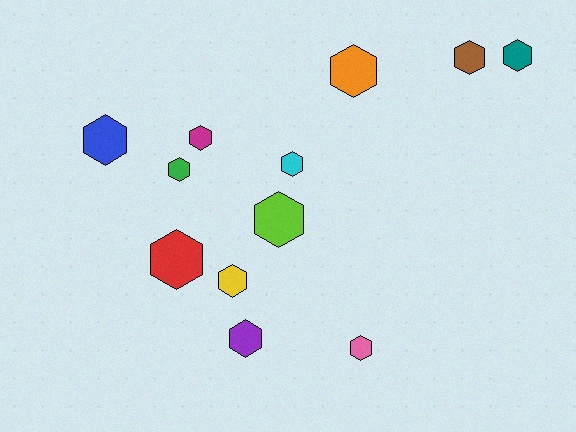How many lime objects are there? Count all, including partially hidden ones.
There is 1 lime object.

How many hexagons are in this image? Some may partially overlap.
There are 12 hexagons.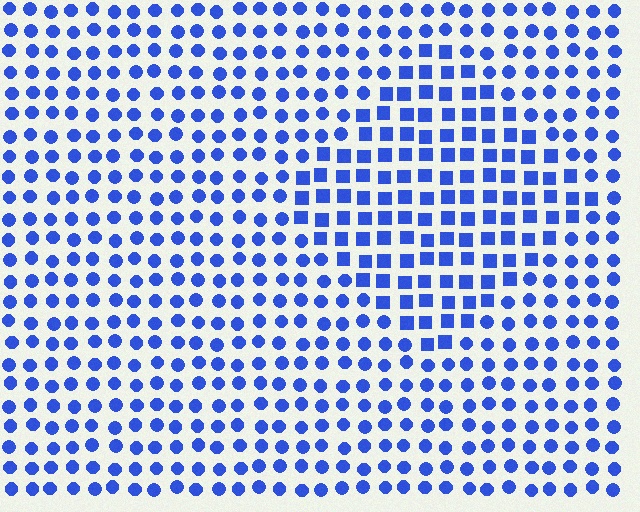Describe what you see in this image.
The image is filled with small blue elements arranged in a uniform grid. A diamond-shaped region contains squares, while the surrounding area contains circles. The boundary is defined purely by the change in element shape.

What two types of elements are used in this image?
The image uses squares inside the diamond region and circles outside it.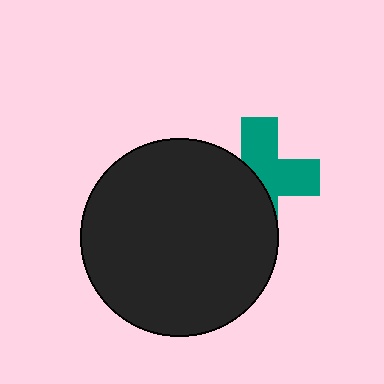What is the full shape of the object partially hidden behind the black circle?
The partially hidden object is a teal cross.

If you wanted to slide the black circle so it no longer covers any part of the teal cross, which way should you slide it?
Slide it left — that is the most direct way to separate the two shapes.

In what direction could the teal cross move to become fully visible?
The teal cross could move right. That would shift it out from behind the black circle entirely.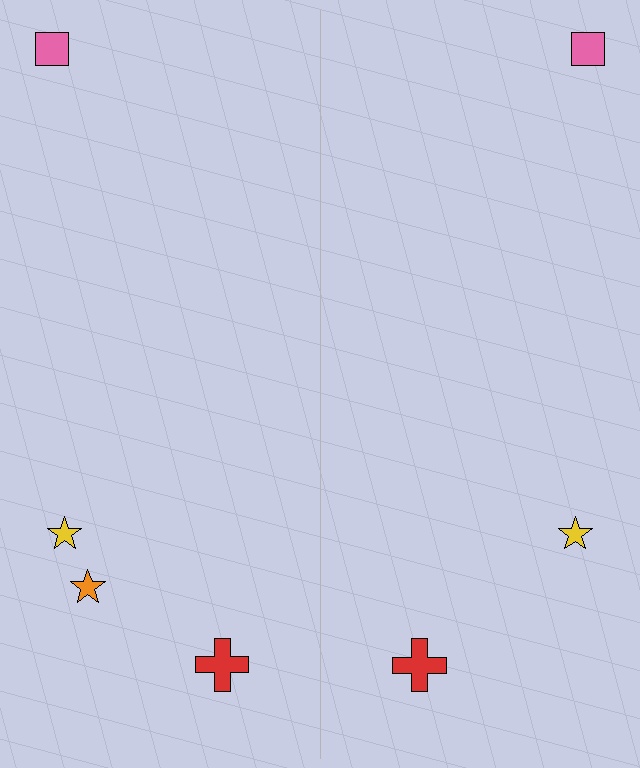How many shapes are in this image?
There are 7 shapes in this image.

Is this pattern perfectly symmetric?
No, the pattern is not perfectly symmetric. A orange star is missing from the right side.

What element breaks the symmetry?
A orange star is missing from the right side.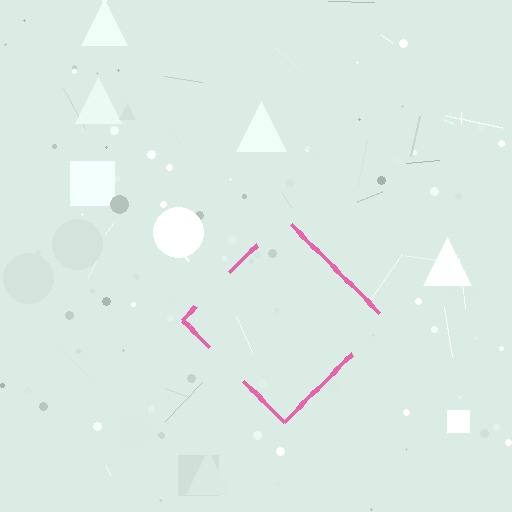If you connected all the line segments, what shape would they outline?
They would outline a diamond.